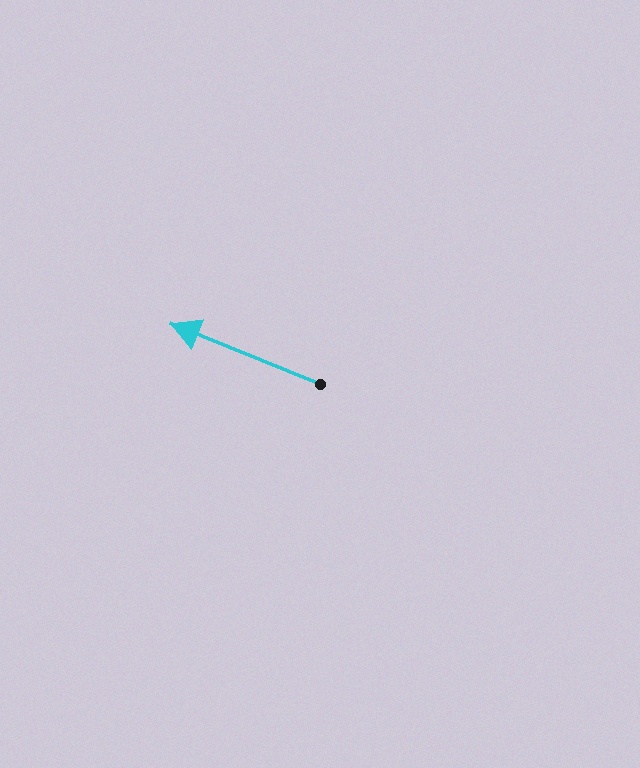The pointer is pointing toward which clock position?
Roughly 10 o'clock.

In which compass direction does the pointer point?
West.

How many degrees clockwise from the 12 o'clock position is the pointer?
Approximately 292 degrees.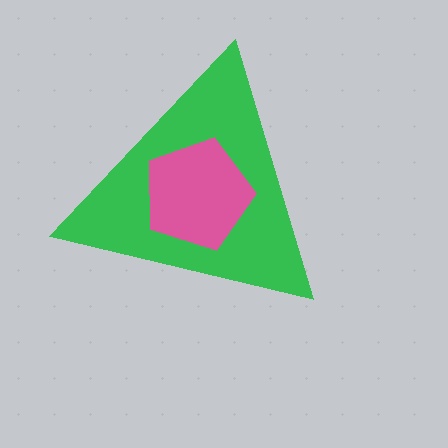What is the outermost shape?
The green triangle.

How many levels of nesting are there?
2.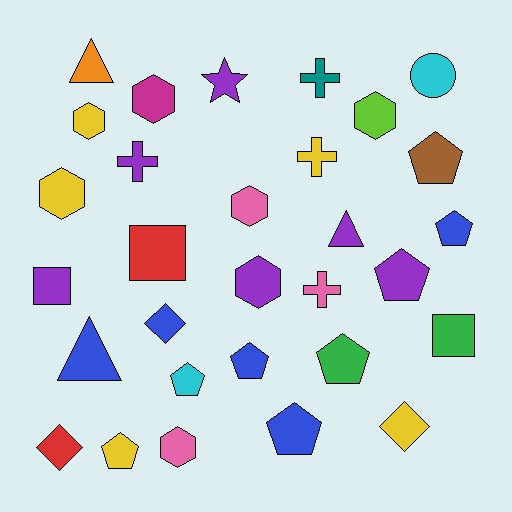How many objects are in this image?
There are 30 objects.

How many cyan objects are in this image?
There are 2 cyan objects.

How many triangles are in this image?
There are 3 triangles.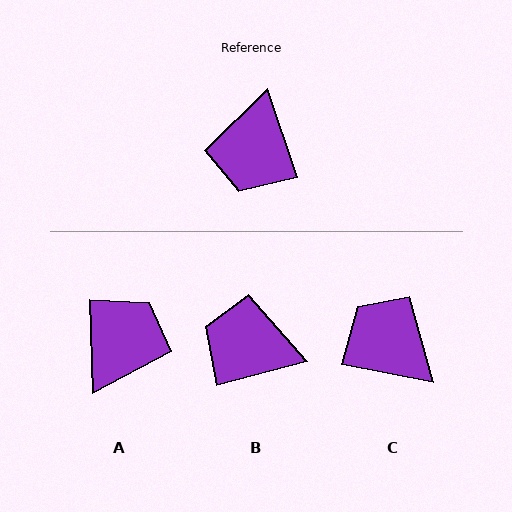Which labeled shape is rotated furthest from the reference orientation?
A, about 163 degrees away.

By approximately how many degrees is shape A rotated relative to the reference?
Approximately 163 degrees counter-clockwise.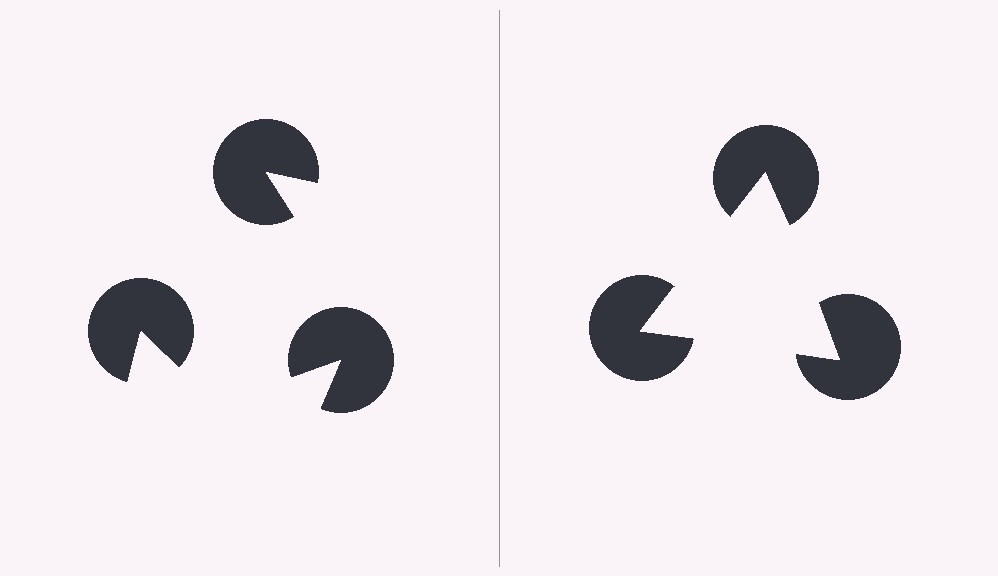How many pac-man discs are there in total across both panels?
6 — 3 on each side.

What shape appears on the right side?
An illusory triangle.